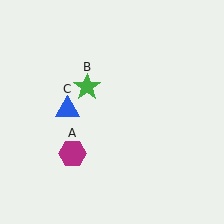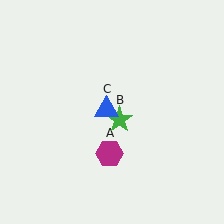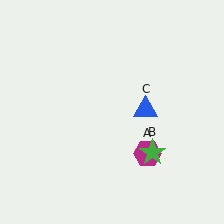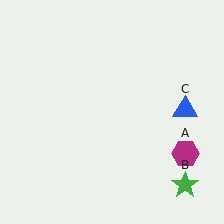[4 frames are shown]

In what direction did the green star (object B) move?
The green star (object B) moved down and to the right.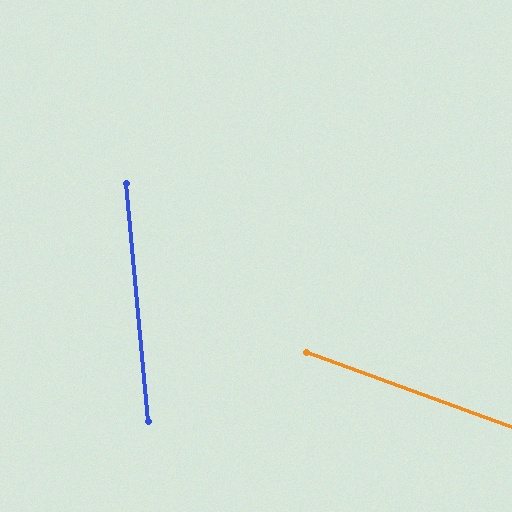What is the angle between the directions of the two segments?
Approximately 65 degrees.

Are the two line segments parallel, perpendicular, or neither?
Neither parallel nor perpendicular — they differ by about 65°.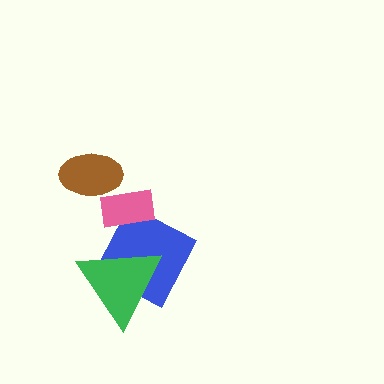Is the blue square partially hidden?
Yes, it is partially covered by another shape.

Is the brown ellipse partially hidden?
Yes, it is partially covered by another shape.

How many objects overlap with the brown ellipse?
1 object overlaps with the brown ellipse.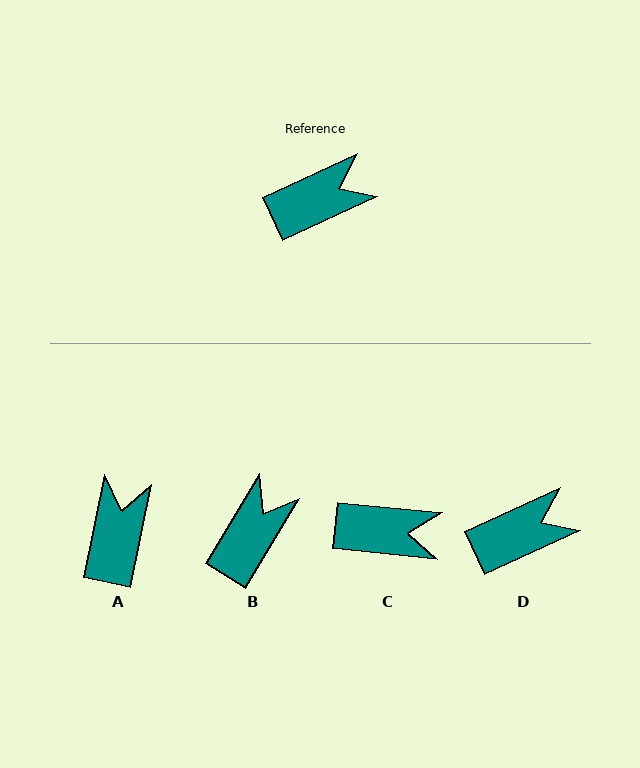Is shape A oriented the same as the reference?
No, it is off by about 54 degrees.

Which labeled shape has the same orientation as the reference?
D.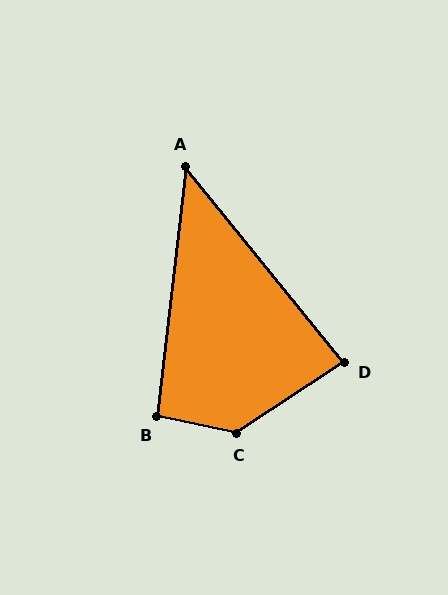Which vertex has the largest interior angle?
C, at approximately 134 degrees.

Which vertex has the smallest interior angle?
A, at approximately 46 degrees.